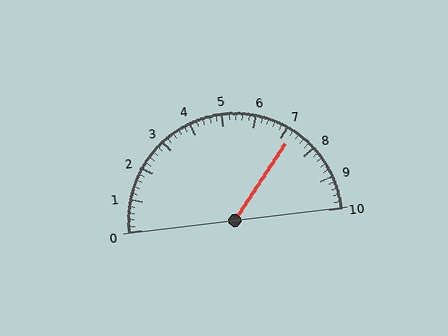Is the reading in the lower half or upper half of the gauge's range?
The reading is in the upper half of the range (0 to 10).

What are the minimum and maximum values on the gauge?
The gauge ranges from 0 to 10.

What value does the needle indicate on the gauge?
The needle indicates approximately 7.2.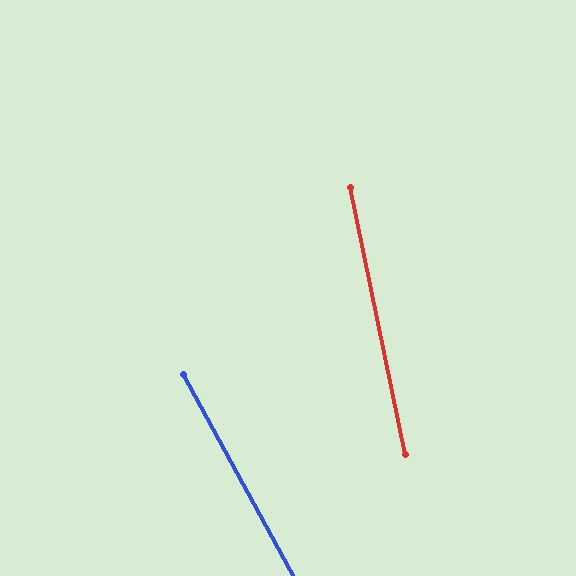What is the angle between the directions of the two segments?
Approximately 17 degrees.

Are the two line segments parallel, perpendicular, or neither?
Neither parallel nor perpendicular — they differ by about 17°.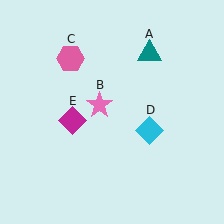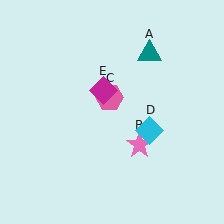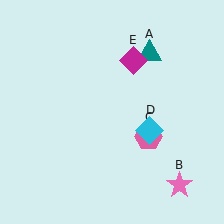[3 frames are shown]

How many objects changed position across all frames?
3 objects changed position: pink star (object B), pink hexagon (object C), magenta diamond (object E).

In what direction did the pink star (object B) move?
The pink star (object B) moved down and to the right.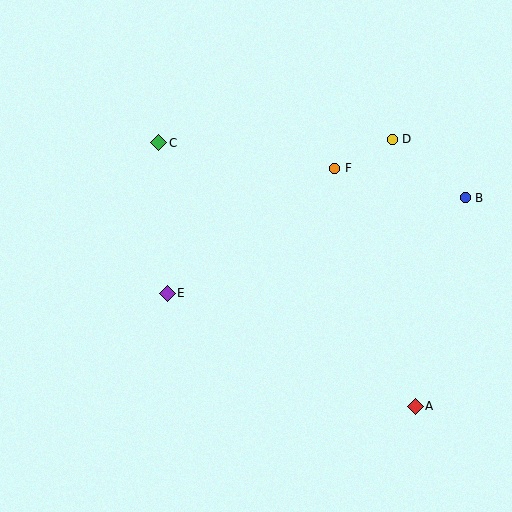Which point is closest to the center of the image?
Point E at (167, 293) is closest to the center.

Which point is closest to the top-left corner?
Point C is closest to the top-left corner.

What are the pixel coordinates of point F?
Point F is at (335, 168).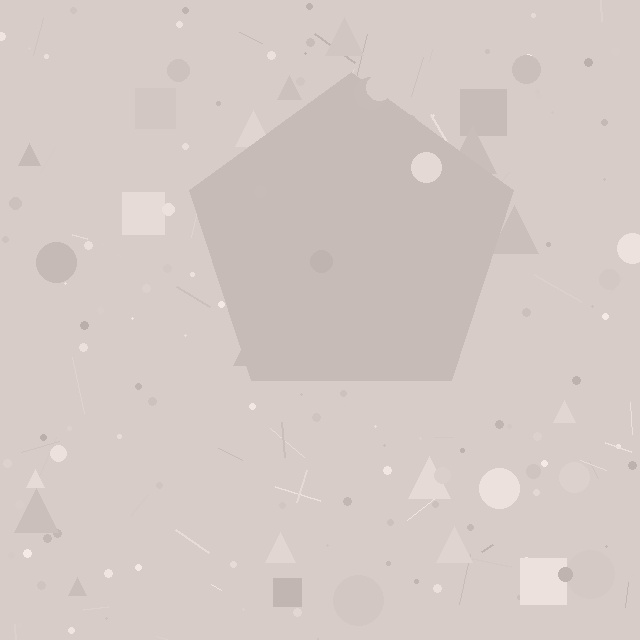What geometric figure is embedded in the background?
A pentagon is embedded in the background.